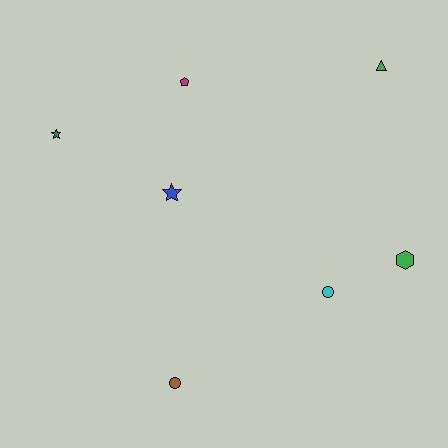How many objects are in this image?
There are 7 objects.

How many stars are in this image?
There are 2 stars.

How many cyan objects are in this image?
There is 1 cyan object.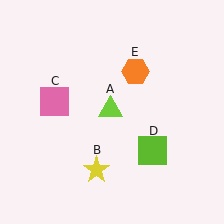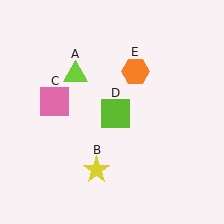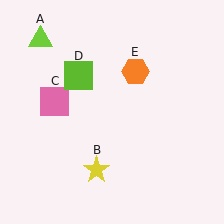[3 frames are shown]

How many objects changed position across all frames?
2 objects changed position: lime triangle (object A), lime square (object D).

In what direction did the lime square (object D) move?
The lime square (object D) moved up and to the left.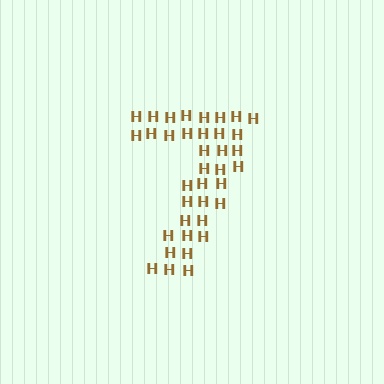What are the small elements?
The small elements are letter H's.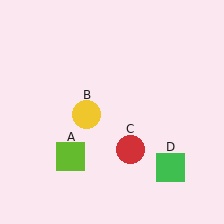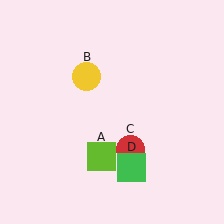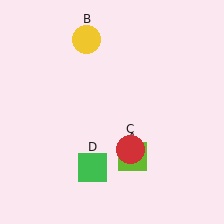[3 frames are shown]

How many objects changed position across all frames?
3 objects changed position: lime square (object A), yellow circle (object B), green square (object D).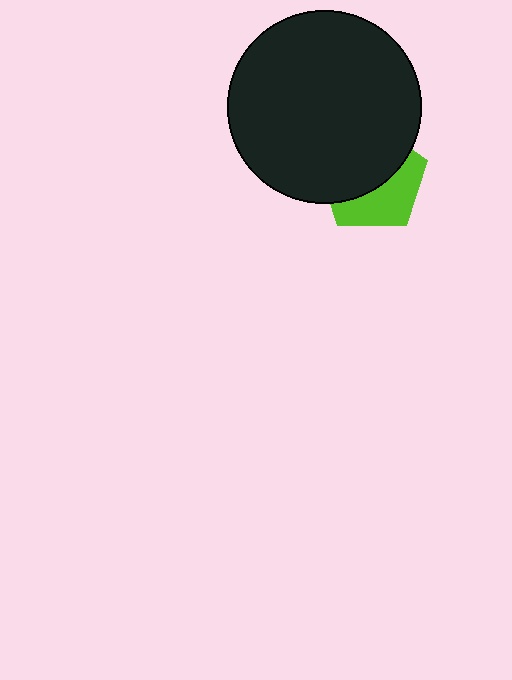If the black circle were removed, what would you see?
You would see the complete lime pentagon.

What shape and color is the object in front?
The object in front is a black circle.